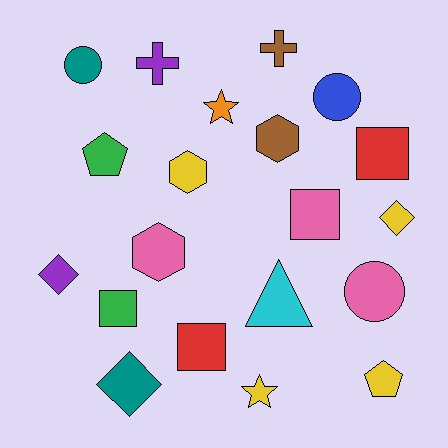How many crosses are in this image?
There are 2 crosses.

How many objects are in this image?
There are 20 objects.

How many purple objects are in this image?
There are 2 purple objects.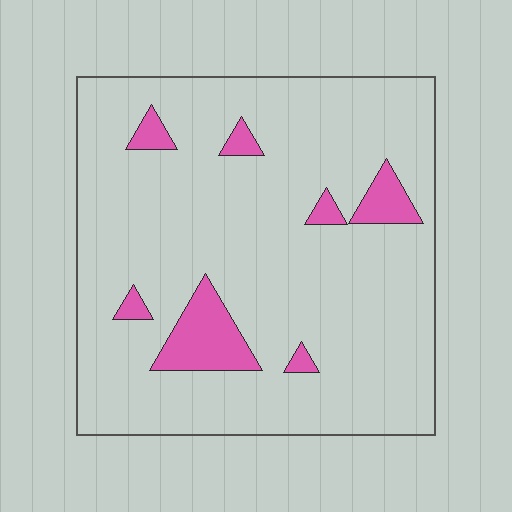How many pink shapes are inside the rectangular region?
7.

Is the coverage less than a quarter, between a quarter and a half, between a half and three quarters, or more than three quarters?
Less than a quarter.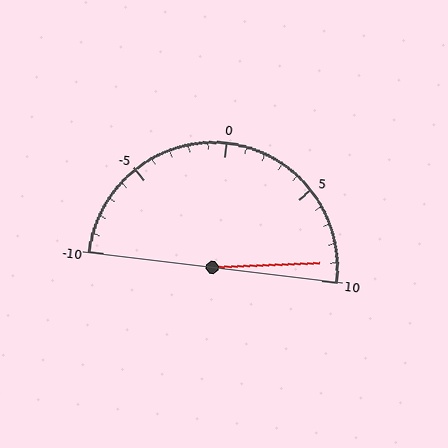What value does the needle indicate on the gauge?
The needle indicates approximately 9.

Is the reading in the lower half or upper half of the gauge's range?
The reading is in the upper half of the range (-10 to 10).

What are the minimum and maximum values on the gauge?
The gauge ranges from -10 to 10.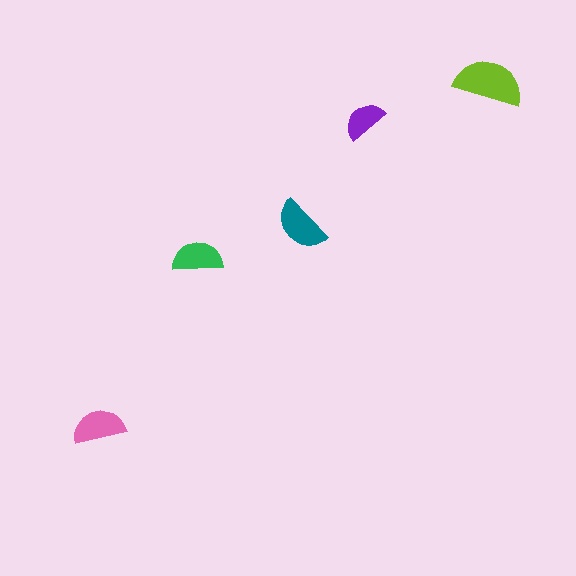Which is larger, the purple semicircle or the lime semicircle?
The lime one.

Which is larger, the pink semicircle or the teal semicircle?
The teal one.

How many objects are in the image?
There are 5 objects in the image.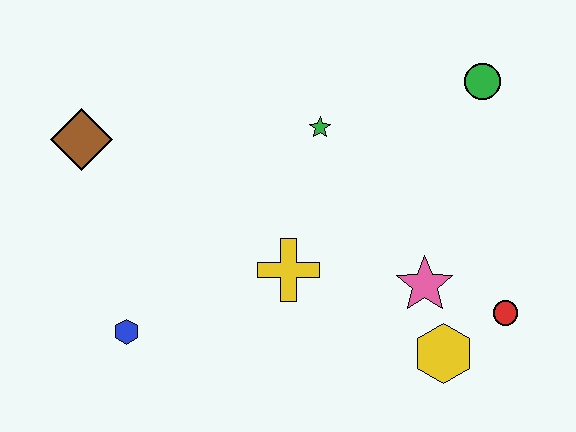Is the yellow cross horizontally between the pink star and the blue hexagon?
Yes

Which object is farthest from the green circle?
The blue hexagon is farthest from the green circle.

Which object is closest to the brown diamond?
The blue hexagon is closest to the brown diamond.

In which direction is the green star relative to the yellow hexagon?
The green star is above the yellow hexagon.